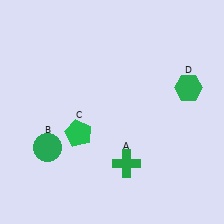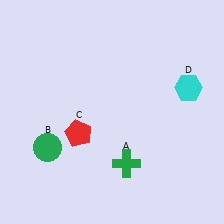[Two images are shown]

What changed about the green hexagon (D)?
In Image 1, D is green. In Image 2, it changed to cyan.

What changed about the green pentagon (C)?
In Image 1, C is green. In Image 2, it changed to red.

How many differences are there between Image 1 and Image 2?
There are 2 differences between the two images.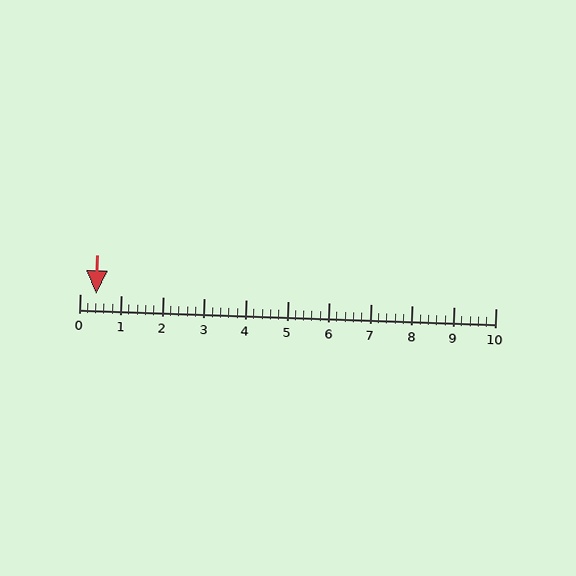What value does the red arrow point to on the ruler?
The red arrow points to approximately 0.4.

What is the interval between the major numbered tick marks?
The major tick marks are spaced 1 units apart.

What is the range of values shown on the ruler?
The ruler shows values from 0 to 10.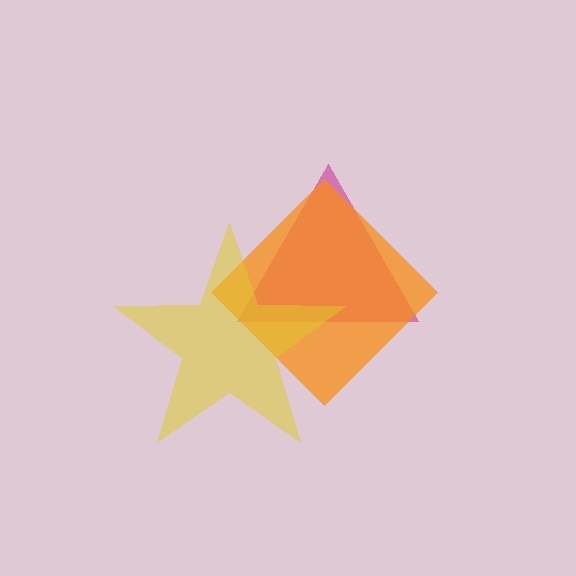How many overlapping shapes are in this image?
There are 3 overlapping shapes in the image.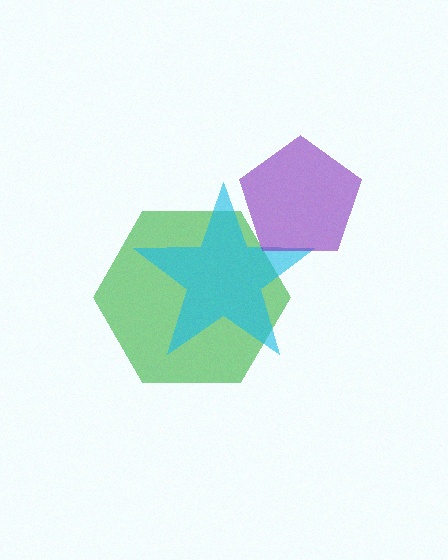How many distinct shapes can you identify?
There are 3 distinct shapes: a green hexagon, a cyan star, a purple pentagon.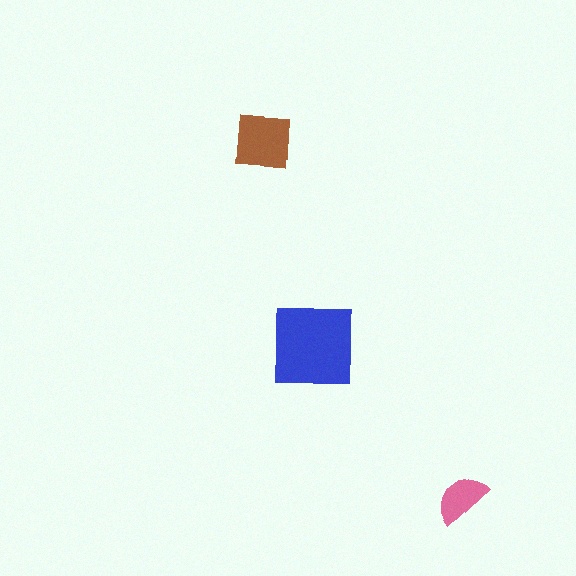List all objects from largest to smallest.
The blue square, the brown square, the pink semicircle.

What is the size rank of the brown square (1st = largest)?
2nd.